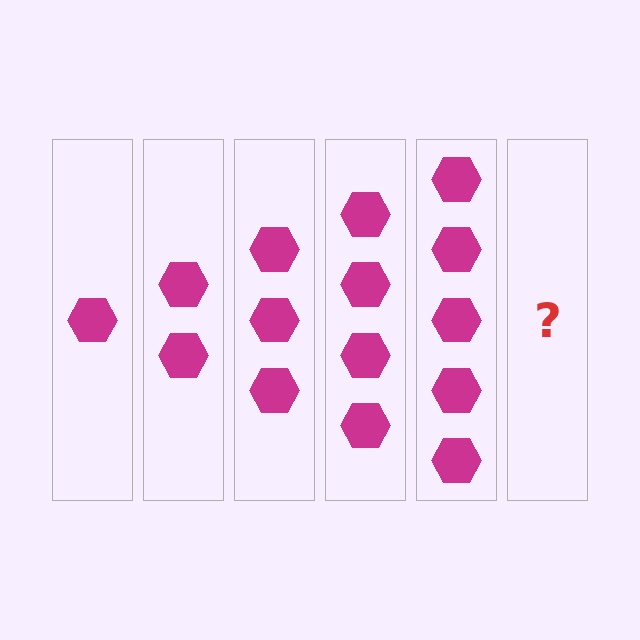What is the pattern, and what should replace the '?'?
The pattern is that each step adds one more hexagon. The '?' should be 6 hexagons.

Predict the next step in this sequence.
The next step is 6 hexagons.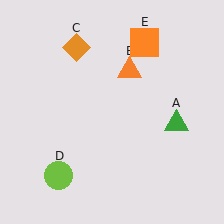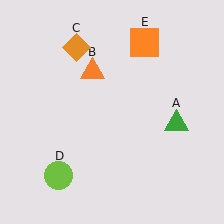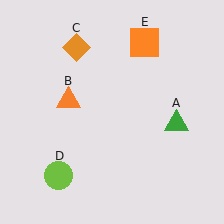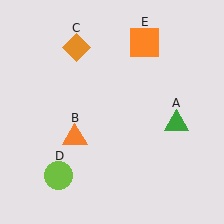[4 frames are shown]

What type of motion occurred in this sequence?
The orange triangle (object B) rotated counterclockwise around the center of the scene.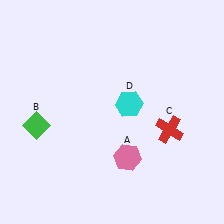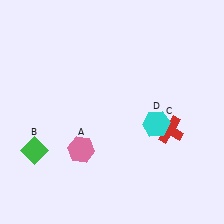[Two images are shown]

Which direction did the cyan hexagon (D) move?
The cyan hexagon (D) moved right.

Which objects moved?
The objects that moved are: the pink hexagon (A), the green diamond (B), the cyan hexagon (D).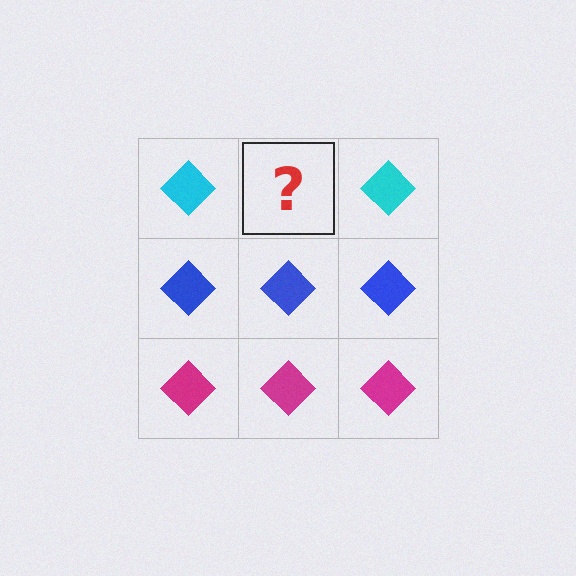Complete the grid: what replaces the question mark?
The question mark should be replaced with a cyan diamond.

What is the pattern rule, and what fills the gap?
The rule is that each row has a consistent color. The gap should be filled with a cyan diamond.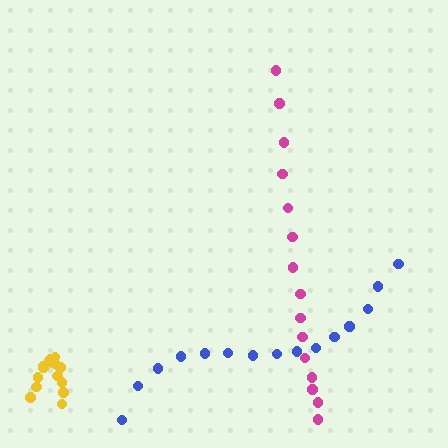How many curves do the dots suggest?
There are 3 distinct paths.